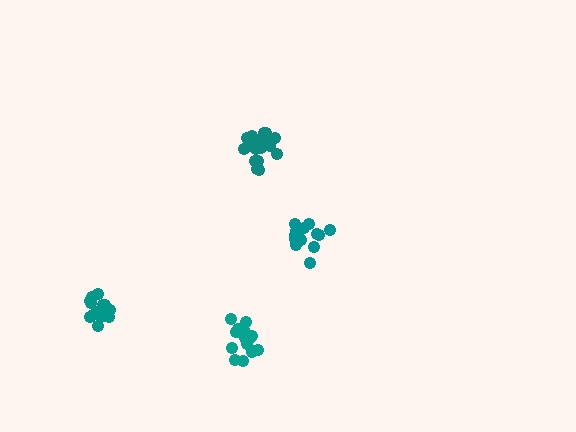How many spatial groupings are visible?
There are 4 spatial groupings.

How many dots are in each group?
Group 1: 14 dots, Group 2: 15 dots, Group 3: 14 dots, Group 4: 18 dots (61 total).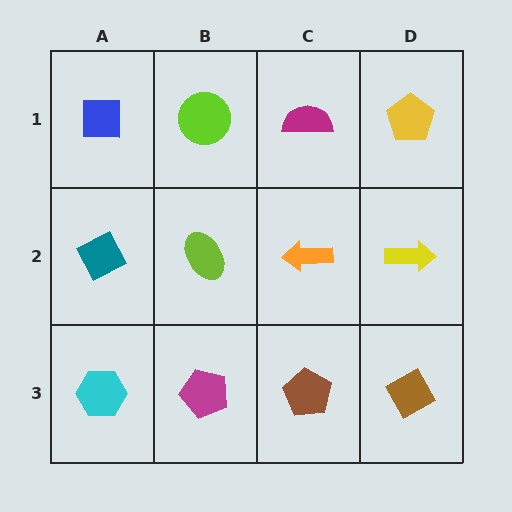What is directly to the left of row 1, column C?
A lime circle.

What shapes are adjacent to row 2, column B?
A lime circle (row 1, column B), a magenta pentagon (row 3, column B), a teal diamond (row 2, column A), an orange arrow (row 2, column C).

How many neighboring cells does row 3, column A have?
2.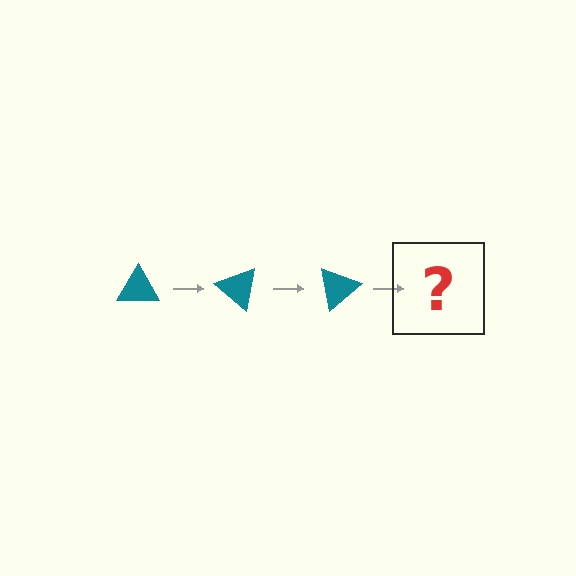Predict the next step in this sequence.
The next step is a teal triangle rotated 120 degrees.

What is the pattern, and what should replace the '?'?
The pattern is that the triangle rotates 40 degrees each step. The '?' should be a teal triangle rotated 120 degrees.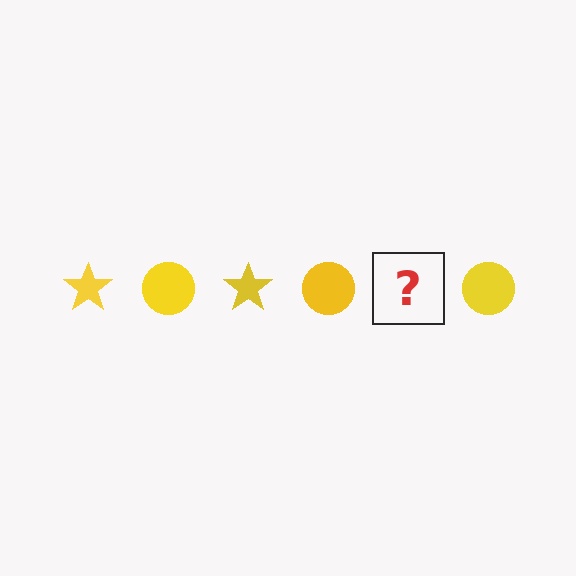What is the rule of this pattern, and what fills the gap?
The rule is that the pattern cycles through star, circle shapes in yellow. The gap should be filled with a yellow star.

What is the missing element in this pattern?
The missing element is a yellow star.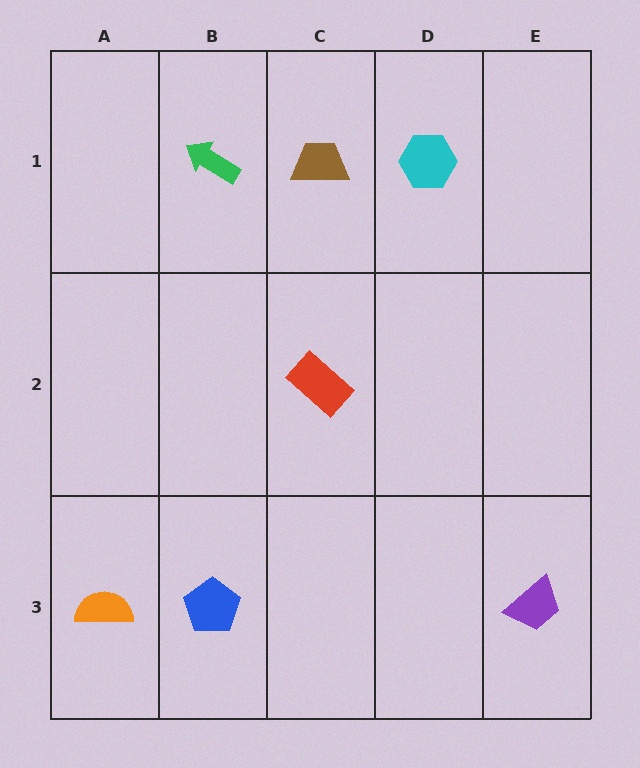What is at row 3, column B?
A blue pentagon.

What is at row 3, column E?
A purple trapezoid.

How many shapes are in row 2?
1 shape.